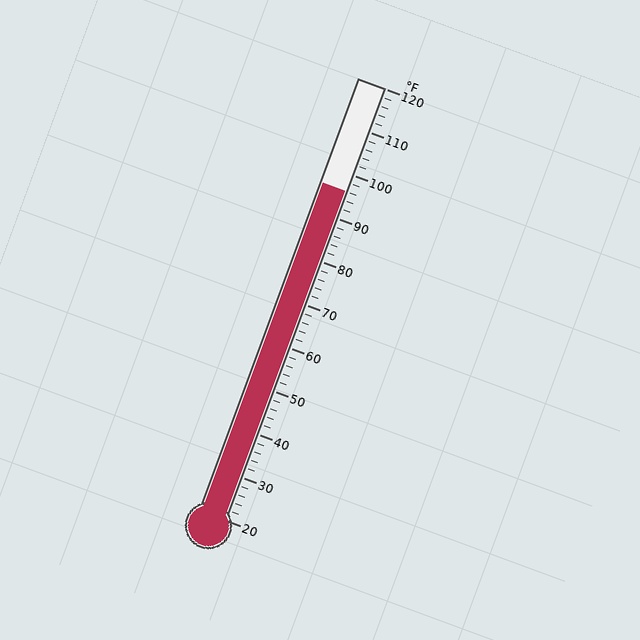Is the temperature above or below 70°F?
The temperature is above 70°F.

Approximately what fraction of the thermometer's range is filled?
The thermometer is filled to approximately 75% of its range.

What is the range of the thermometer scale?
The thermometer scale ranges from 20°F to 120°F.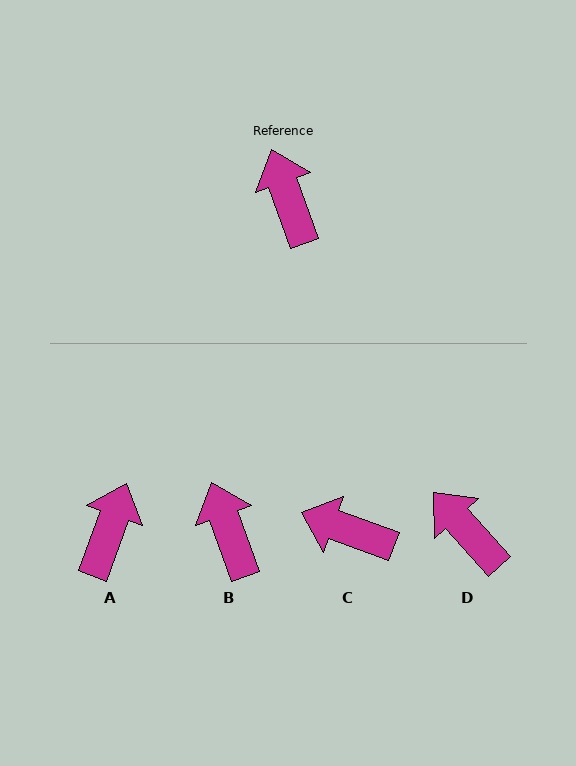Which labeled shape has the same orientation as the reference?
B.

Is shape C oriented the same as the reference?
No, it is off by about 50 degrees.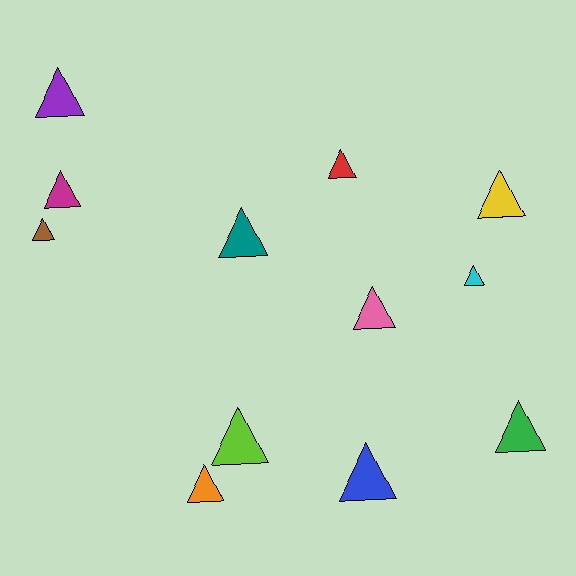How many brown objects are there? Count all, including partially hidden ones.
There is 1 brown object.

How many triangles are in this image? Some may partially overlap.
There are 12 triangles.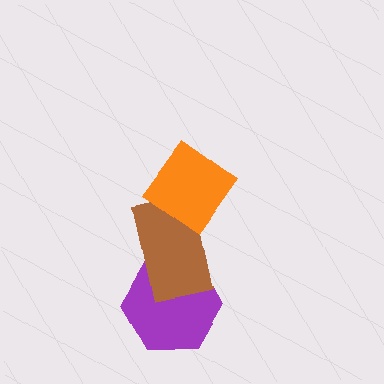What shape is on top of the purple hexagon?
The brown rectangle is on top of the purple hexagon.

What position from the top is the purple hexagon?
The purple hexagon is 3rd from the top.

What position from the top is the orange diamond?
The orange diamond is 1st from the top.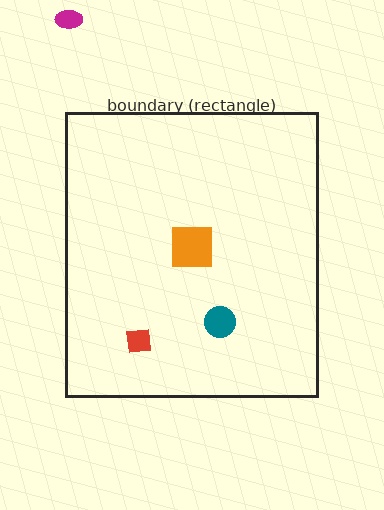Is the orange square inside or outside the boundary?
Inside.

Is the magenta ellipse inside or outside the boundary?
Outside.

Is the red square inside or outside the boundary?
Inside.